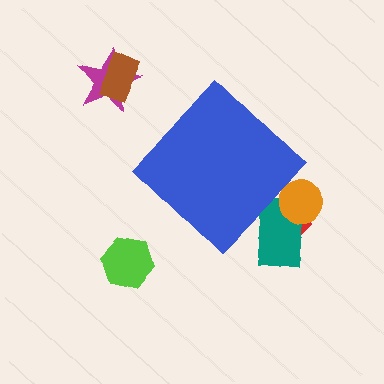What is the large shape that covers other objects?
A blue diamond.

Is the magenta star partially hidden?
No, the magenta star is fully visible.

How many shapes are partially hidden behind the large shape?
3 shapes are partially hidden.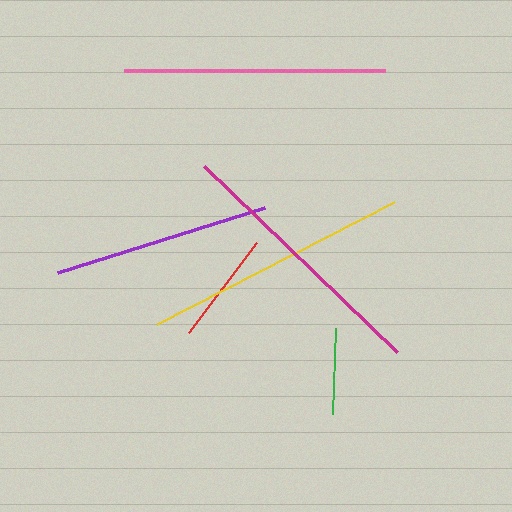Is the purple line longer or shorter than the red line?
The purple line is longer than the red line.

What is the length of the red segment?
The red segment is approximately 112 pixels long.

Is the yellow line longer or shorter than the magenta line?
The magenta line is longer than the yellow line.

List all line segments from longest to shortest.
From longest to shortest: magenta, yellow, pink, purple, red, green.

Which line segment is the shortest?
The green line is the shortest at approximately 86 pixels.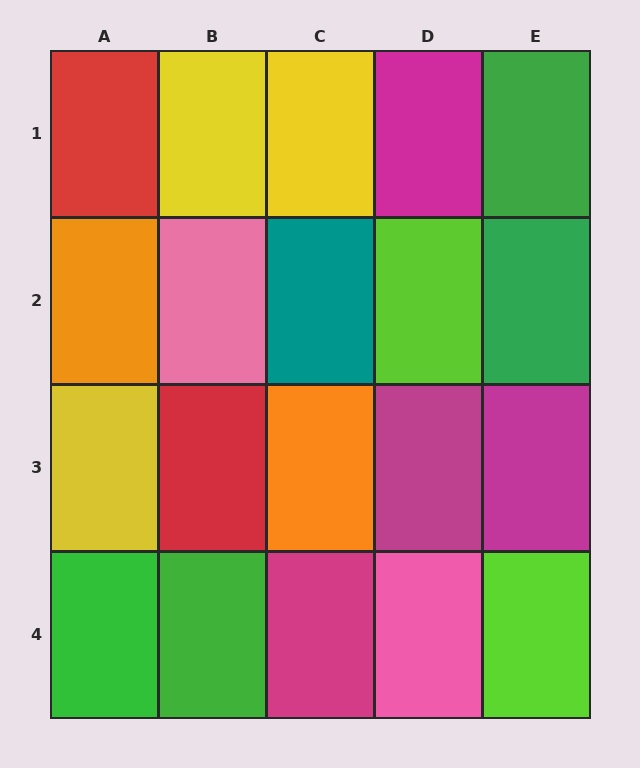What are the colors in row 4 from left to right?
Green, green, magenta, pink, lime.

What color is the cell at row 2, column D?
Lime.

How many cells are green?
4 cells are green.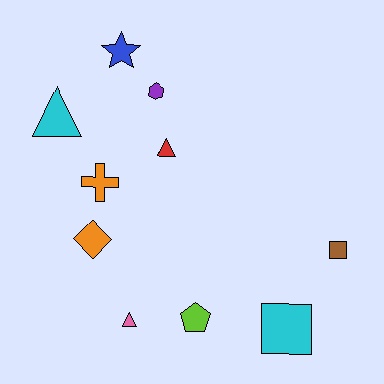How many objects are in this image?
There are 10 objects.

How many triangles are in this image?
There are 3 triangles.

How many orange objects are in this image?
There are 2 orange objects.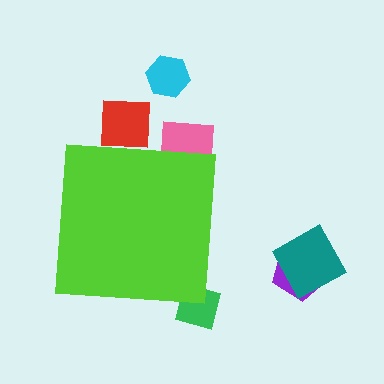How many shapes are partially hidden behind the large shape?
3 shapes are partially hidden.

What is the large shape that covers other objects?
A lime square.